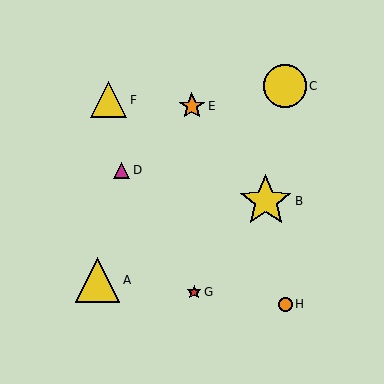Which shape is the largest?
The yellow star (labeled B) is the largest.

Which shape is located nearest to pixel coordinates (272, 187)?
The yellow star (labeled B) at (266, 201) is nearest to that location.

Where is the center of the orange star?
The center of the orange star is at (192, 106).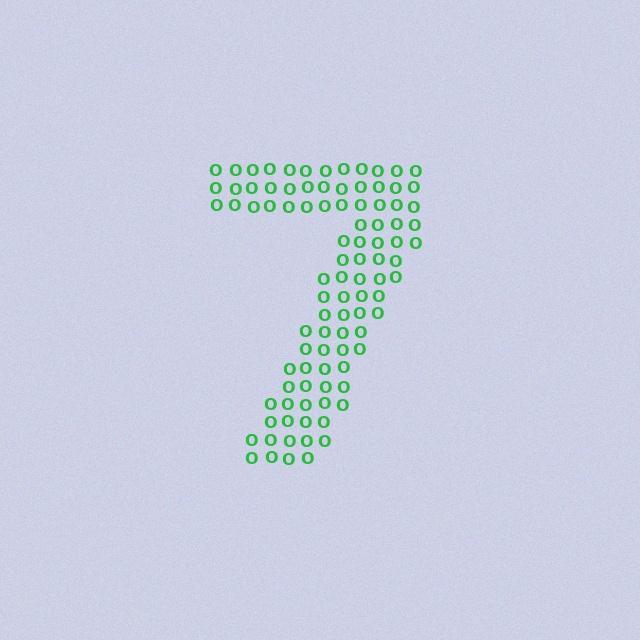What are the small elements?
The small elements are letter O's.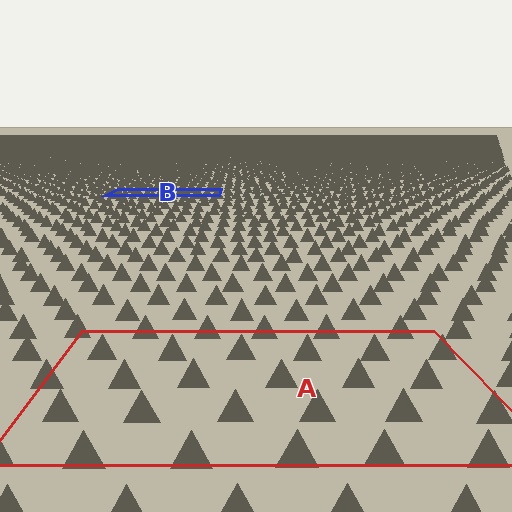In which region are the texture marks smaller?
The texture marks are smaller in region B, because it is farther away.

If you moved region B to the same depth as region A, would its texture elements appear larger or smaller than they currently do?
They would appear larger. At a closer depth, the same texture elements are projected at a bigger on-screen size.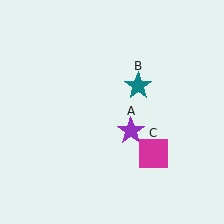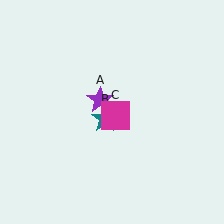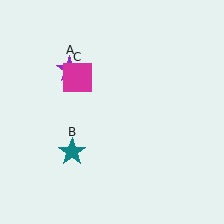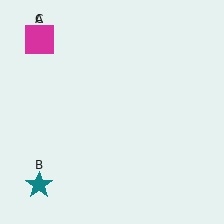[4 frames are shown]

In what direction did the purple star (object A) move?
The purple star (object A) moved up and to the left.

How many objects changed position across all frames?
3 objects changed position: purple star (object A), teal star (object B), magenta square (object C).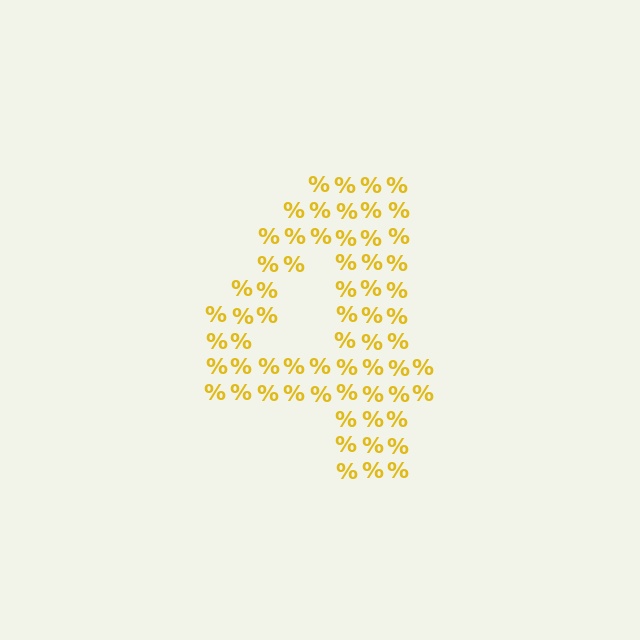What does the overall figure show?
The overall figure shows the digit 4.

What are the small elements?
The small elements are percent signs.